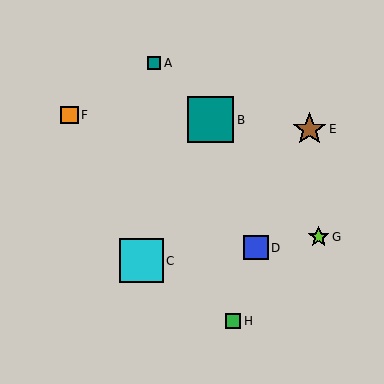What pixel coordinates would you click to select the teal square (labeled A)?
Click at (154, 63) to select the teal square A.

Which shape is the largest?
The teal square (labeled B) is the largest.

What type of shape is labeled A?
Shape A is a teal square.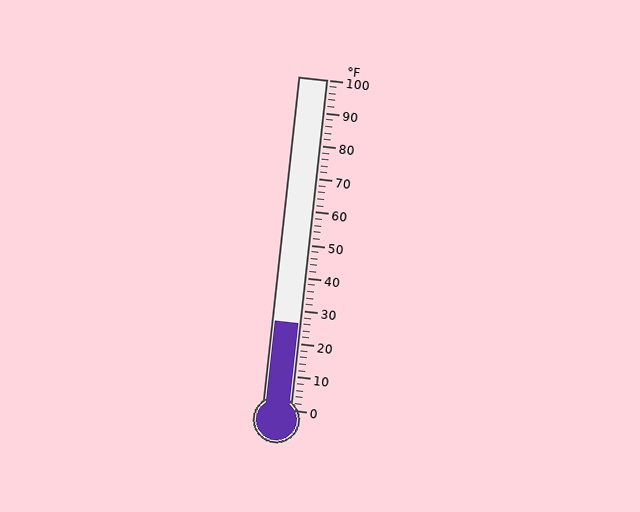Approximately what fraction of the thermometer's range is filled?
The thermometer is filled to approximately 25% of its range.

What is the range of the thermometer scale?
The thermometer scale ranges from 0°F to 100°F.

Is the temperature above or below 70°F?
The temperature is below 70°F.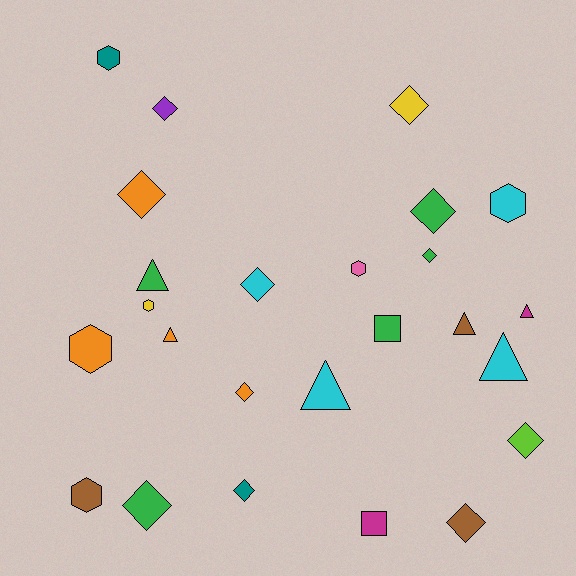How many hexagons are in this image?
There are 6 hexagons.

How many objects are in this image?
There are 25 objects.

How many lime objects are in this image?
There is 1 lime object.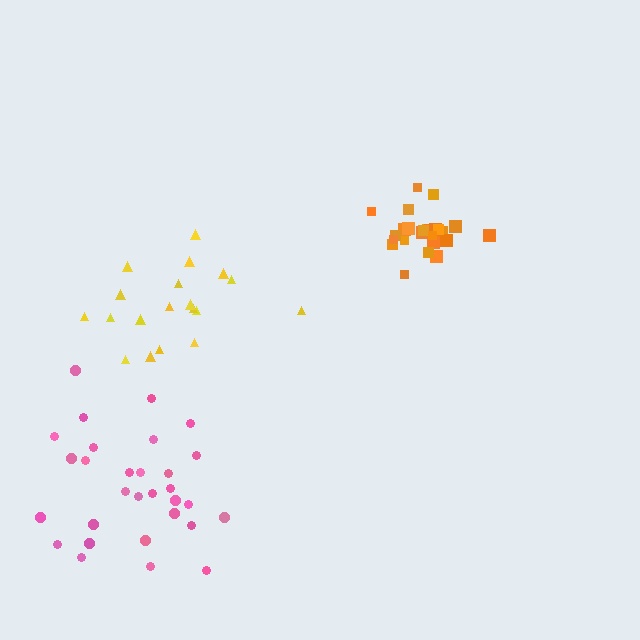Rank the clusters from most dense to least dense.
orange, pink, yellow.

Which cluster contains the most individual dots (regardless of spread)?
Pink (30).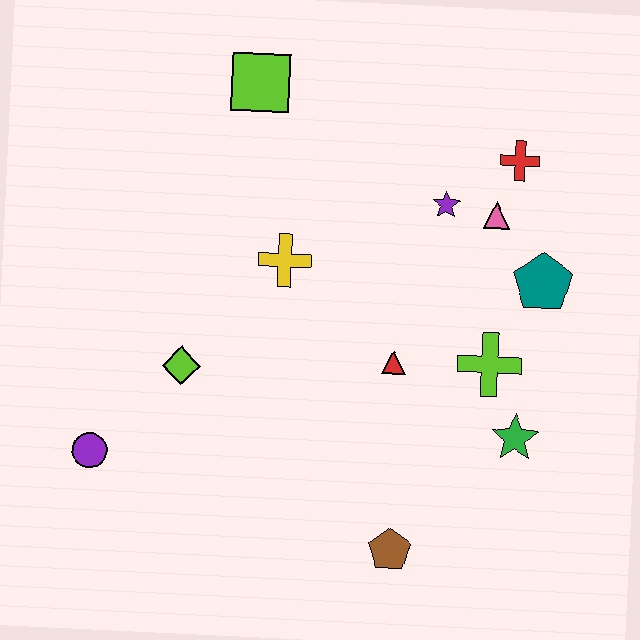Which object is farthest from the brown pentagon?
The lime square is farthest from the brown pentagon.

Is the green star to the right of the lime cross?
Yes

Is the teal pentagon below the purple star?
Yes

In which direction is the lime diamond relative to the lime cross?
The lime diamond is to the left of the lime cross.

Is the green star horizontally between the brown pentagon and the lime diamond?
No